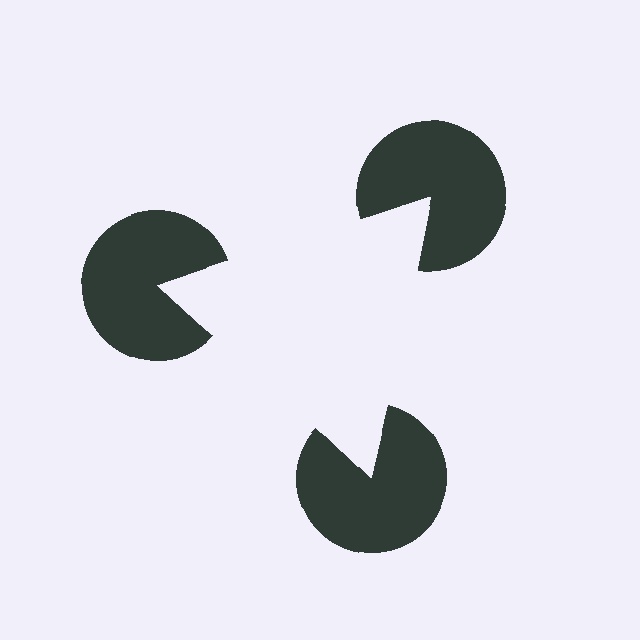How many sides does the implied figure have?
3 sides.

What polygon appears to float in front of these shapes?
An illusory triangle — its edges are inferred from the aligned wedge cuts in the pac-man discs, not physically drawn.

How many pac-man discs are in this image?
There are 3 — one at each vertex of the illusory triangle.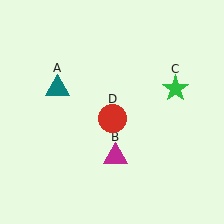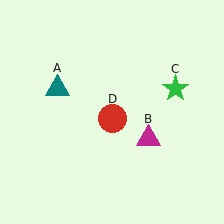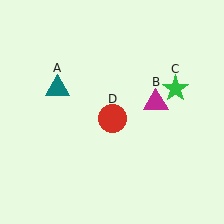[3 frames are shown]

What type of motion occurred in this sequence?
The magenta triangle (object B) rotated counterclockwise around the center of the scene.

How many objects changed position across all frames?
1 object changed position: magenta triangle (object B).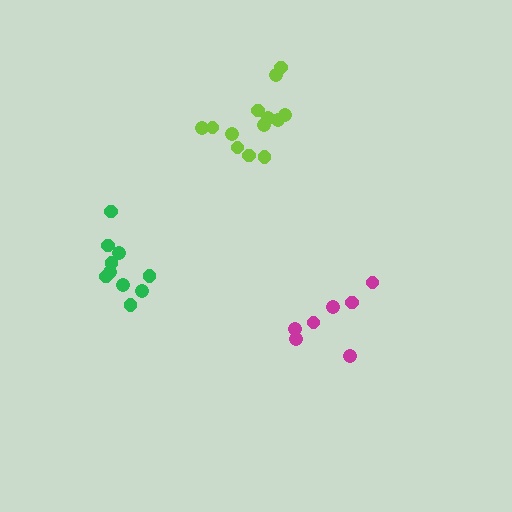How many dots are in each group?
Group 1: 7 dots, Group 2: 10 dots, Group 3: 13 dots (30 total).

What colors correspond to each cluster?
The clusters are colored: magenta, green, lime.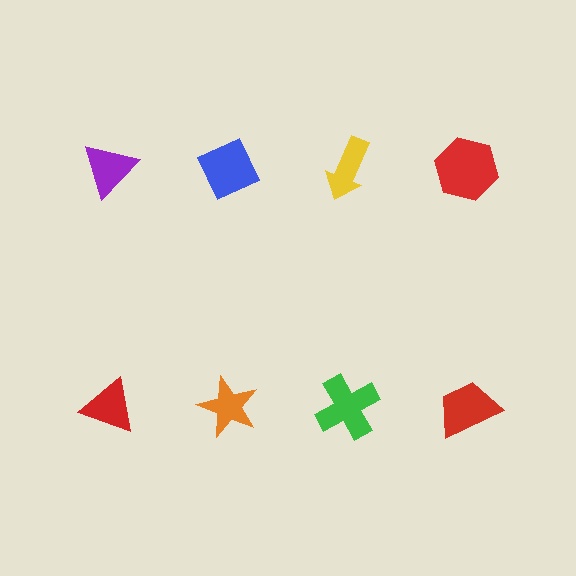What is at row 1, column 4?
A red hexagon.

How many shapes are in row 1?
4 shapes.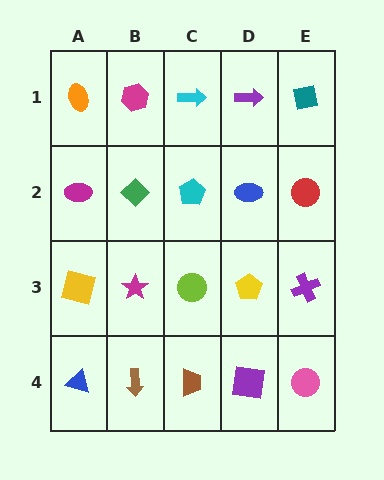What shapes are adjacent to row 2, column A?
An orange ellipse (row 1, column A), a yellow square (row 3, column A), a green diamond (row 2, column B).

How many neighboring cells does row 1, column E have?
2.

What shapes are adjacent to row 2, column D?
A purple arrow (row 1, column D), a yellow pentagon (row 3, column D), a cyan pentagon (row 2, column C), a red circle (row 2, column E).